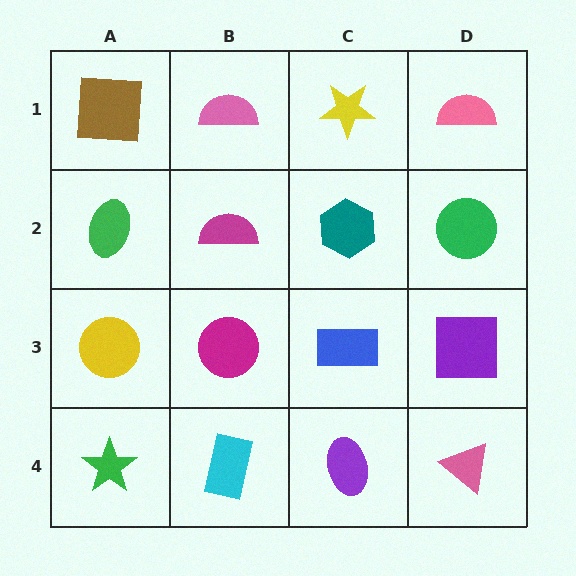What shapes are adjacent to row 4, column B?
A magenta circle (row 3, column B), a green star (row 4, column A), a purple ellipse (row 4, column C).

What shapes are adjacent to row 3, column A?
A green ellipse (row 2, column A), a green star (row 4, column A), a magenta circle (row 3, column B).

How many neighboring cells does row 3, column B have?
4.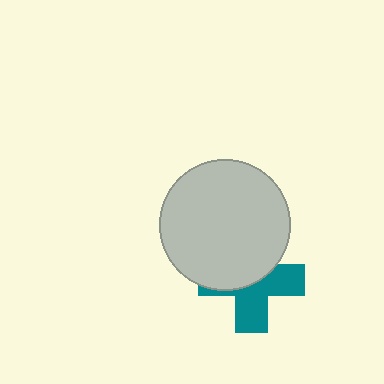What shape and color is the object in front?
The object in front is a light gray circle.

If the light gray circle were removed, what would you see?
You would see the complete teal cross.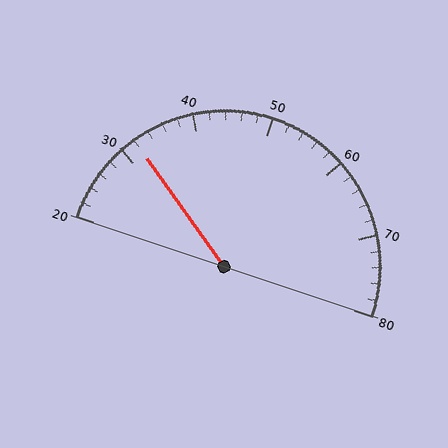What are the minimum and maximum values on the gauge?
The gauge ranges from 20 to 80.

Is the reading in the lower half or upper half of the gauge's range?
The reading is in the lower half of the range (20 to 80).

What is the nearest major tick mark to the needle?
The nearest major tick mark is 30.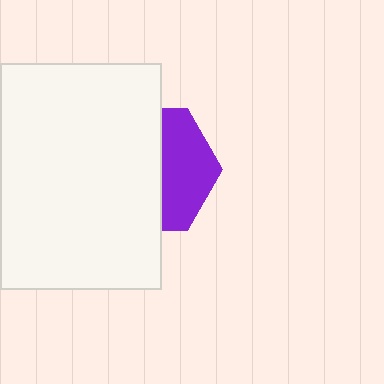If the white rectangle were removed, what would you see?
You would see the complete purple hexagon.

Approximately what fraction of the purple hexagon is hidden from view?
Roughly 59% of the purple hexagon is hidden behind the white rectangle.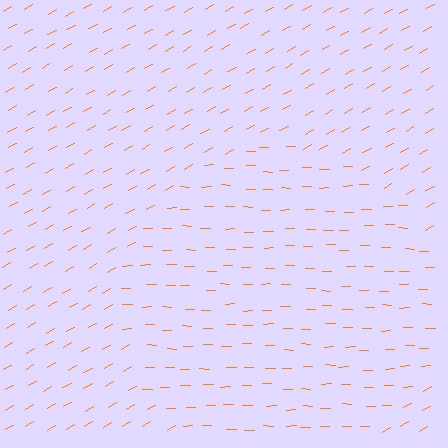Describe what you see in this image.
The image is filled with small orange line segments. A circle region in the image has lines oriented differently from the surrounding lines, creating a visible texture boundary.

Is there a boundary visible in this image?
Yes, there is a texture boundary formed by a change in line orientation.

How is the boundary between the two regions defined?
The boundary is defined purely by a change in line orientation (approximately 30 degrees difference). All lines are the same color and thickness.